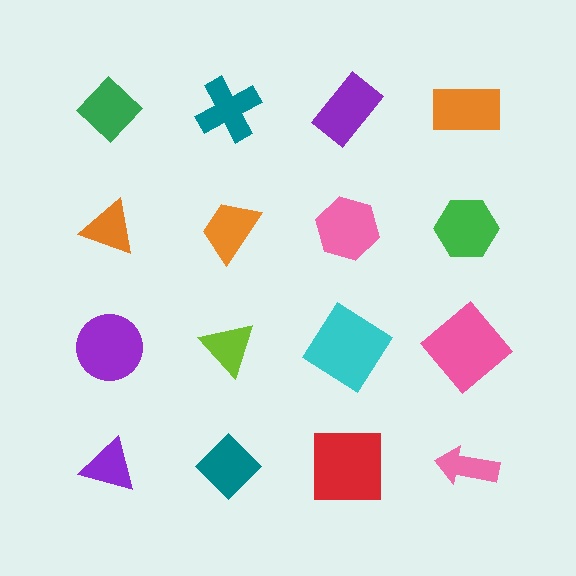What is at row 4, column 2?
A teal diamond.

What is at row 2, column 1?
An orange triangle.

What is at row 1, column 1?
A green diamond.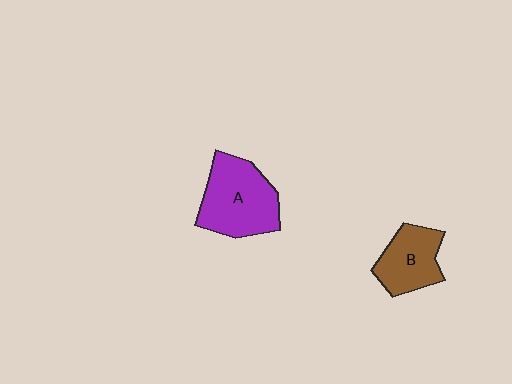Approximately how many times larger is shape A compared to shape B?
Approximately 1.4 times.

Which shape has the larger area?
Shape A (purple).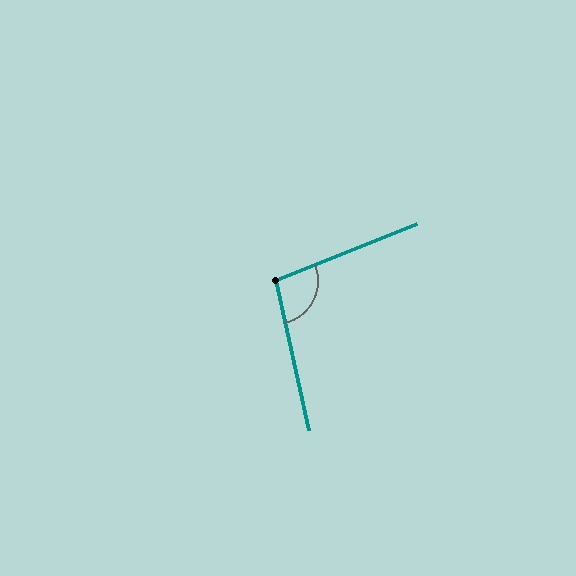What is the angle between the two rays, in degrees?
Approximately 100 degrees.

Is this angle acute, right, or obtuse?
It is obtuse.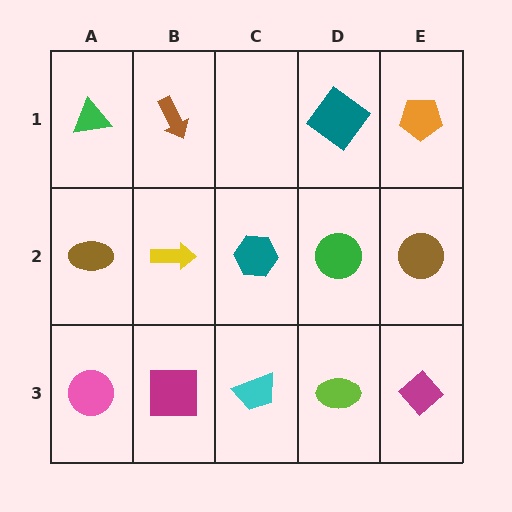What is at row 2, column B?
A yellow arrow.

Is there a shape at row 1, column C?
No, that cell is empty.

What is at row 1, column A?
A green triangle.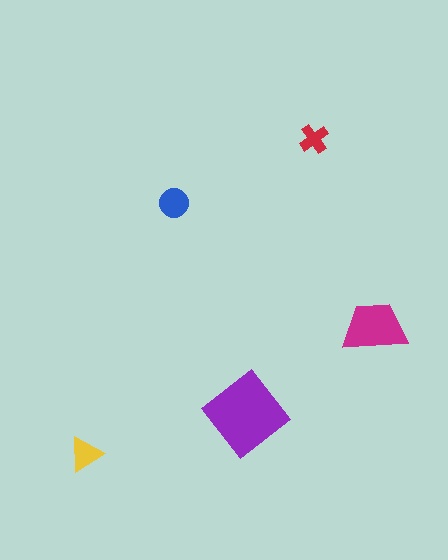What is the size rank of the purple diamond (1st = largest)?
1st.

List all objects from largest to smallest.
The purple diamond, the magenta trapezoid, the blue circle, the yellow triangle, the red cross.